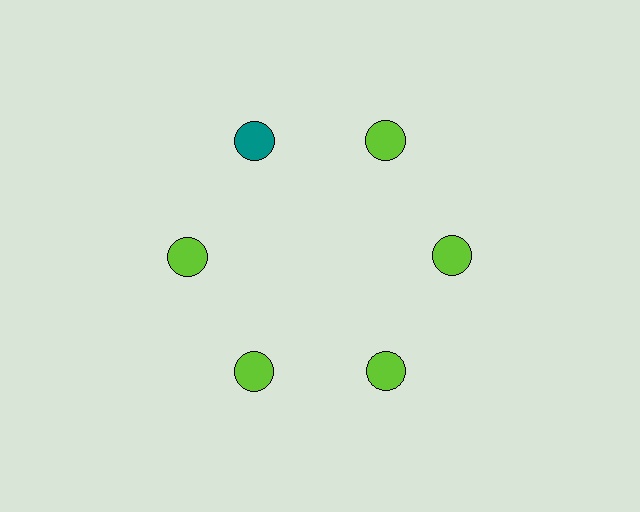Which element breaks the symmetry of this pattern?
The teal circle at roughly the 11 o'clock position breaks the symmetry. All other shapes are lime circles.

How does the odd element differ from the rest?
It has a different color: teal instead of lime.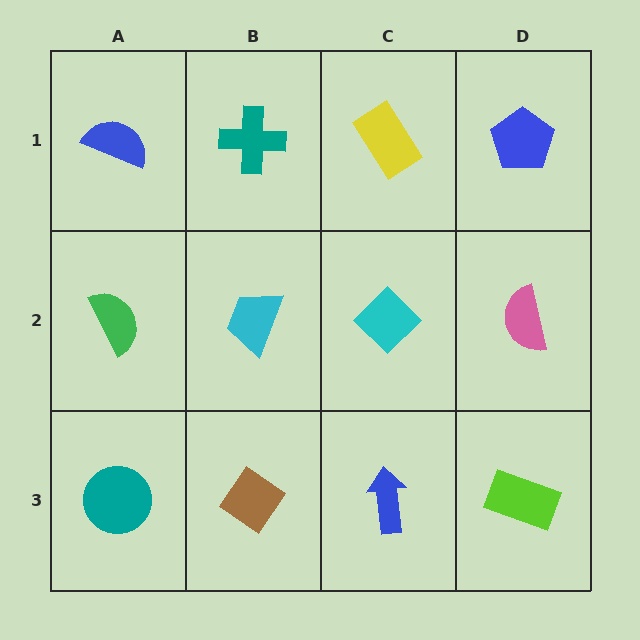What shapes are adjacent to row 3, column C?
A cyan diamond (row 2, column C), a brown diamond (row 3, column B), a lime rectangle (row 3, column D).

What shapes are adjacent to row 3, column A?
A green semicircle (row 2, column A), a brown diamond (row 3, column B).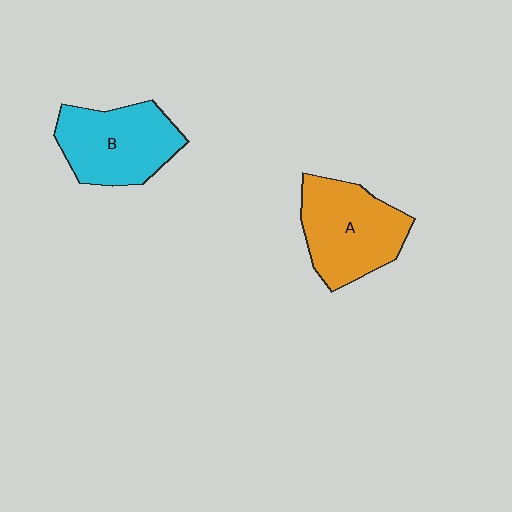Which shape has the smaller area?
Shape B (cyan).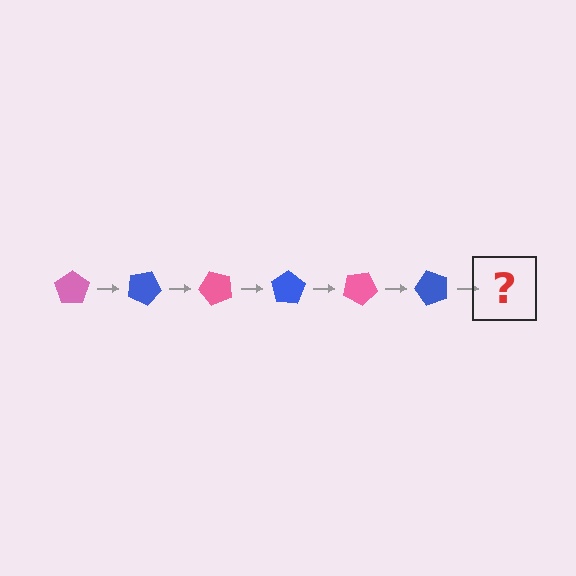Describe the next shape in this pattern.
It should be a pink pentagon, rotated 150 degrees from the start.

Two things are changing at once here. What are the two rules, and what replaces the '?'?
The two rules are that it rotates 25 degrees each step and the color cycles through pink and blue. The '?' should be a pink pentagon, rotated 150 degrees from the start.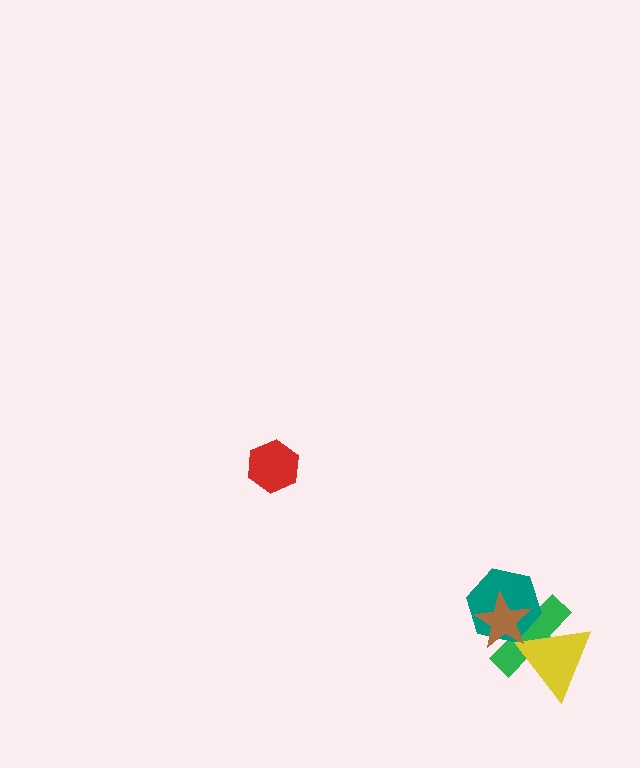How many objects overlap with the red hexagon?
0 objects overlap with the red hexagon.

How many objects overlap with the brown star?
3 objects overlap with the brown star.